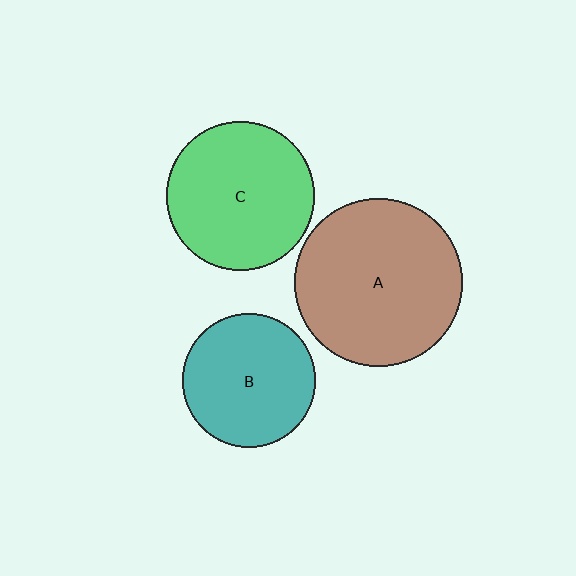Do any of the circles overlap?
No, none of the circles overlap.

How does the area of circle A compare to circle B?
Approximately 1.6 times.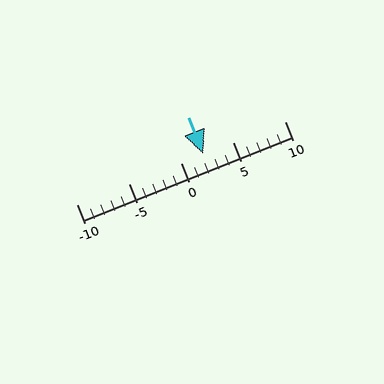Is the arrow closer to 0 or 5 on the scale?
The arrow is closer to 0.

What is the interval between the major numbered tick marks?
The major tick marks are spaced 5 units apart.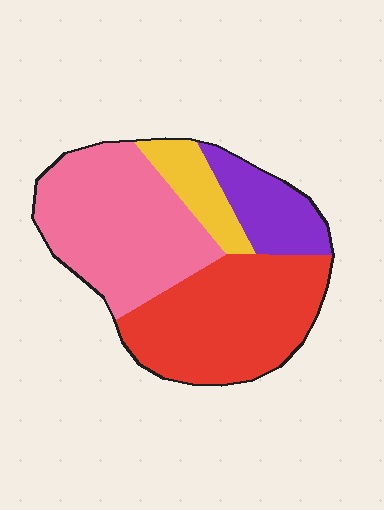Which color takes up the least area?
Yellow, at roughly 10%.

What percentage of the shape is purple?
Purple covers 14% of the shape.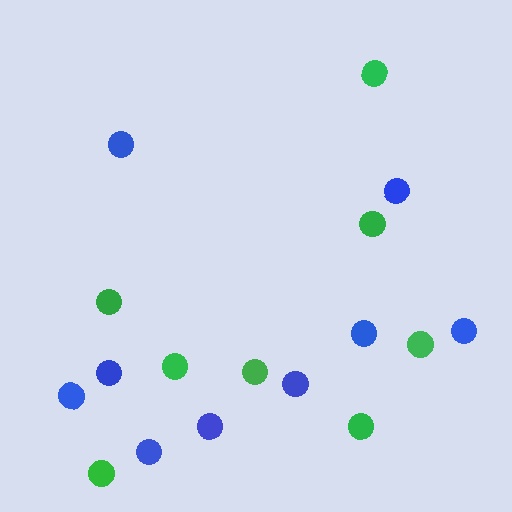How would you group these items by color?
There are 2 groups: one group of green circles (8) and one group of blue circles (9).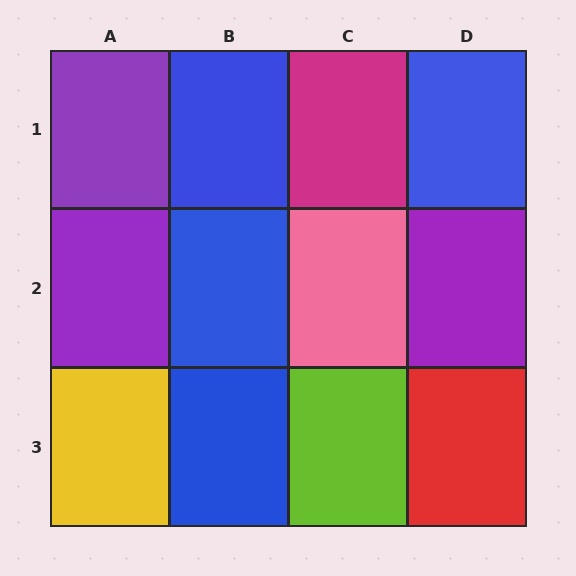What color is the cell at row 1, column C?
Magenta.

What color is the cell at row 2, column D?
Purple.